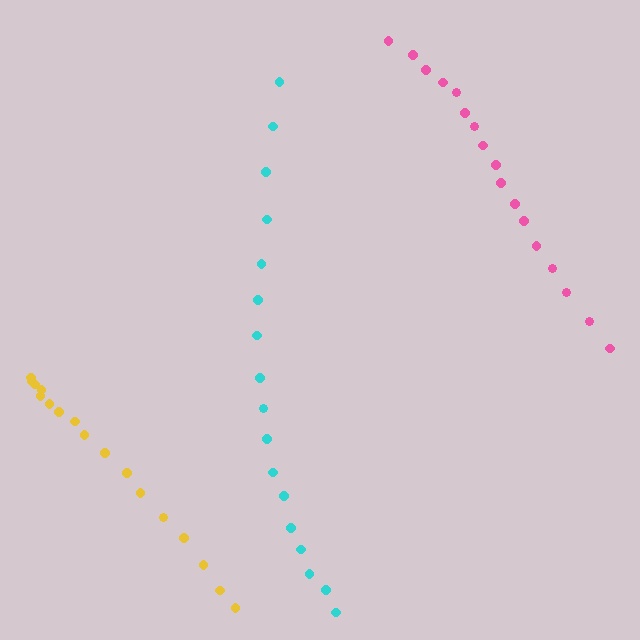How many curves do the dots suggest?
There are 3 distinct paths.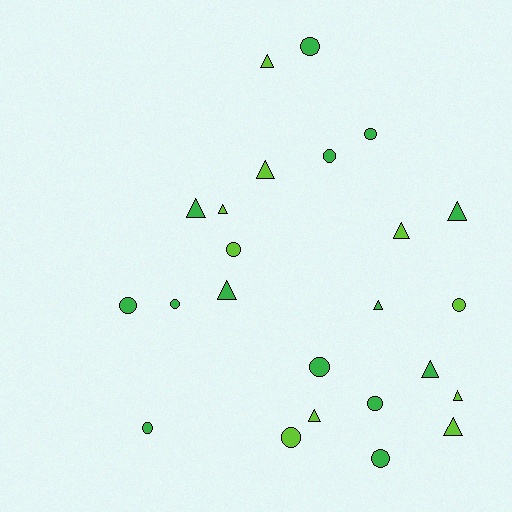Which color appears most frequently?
Green, with 14 objects.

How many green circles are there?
There are 9 green circles.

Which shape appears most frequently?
Triangle, with 12 objects.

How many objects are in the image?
There are 24 objects.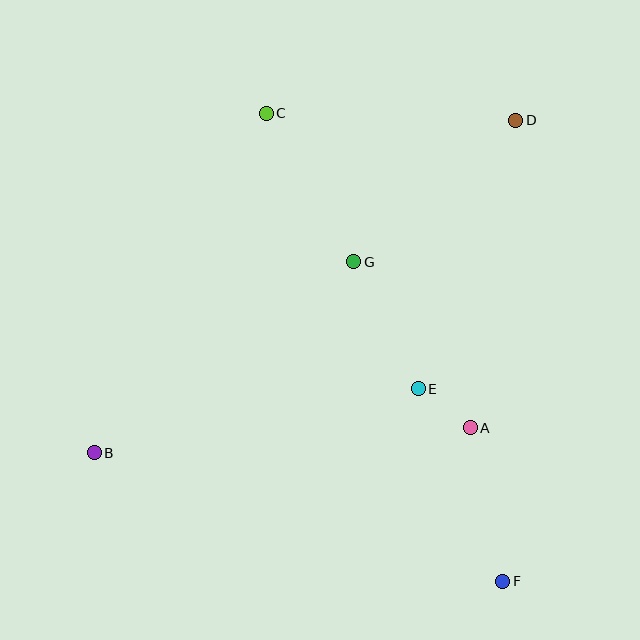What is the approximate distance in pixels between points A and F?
The distance between A and F is approximately 157 pixels.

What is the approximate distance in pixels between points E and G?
The distance between E and G is approximately 142 pixels.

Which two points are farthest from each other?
Points B and D are farthest from each other.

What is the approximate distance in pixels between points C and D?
The distance between C and D is approximately 250 pixels.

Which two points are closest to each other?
Points A and E are closest to each other.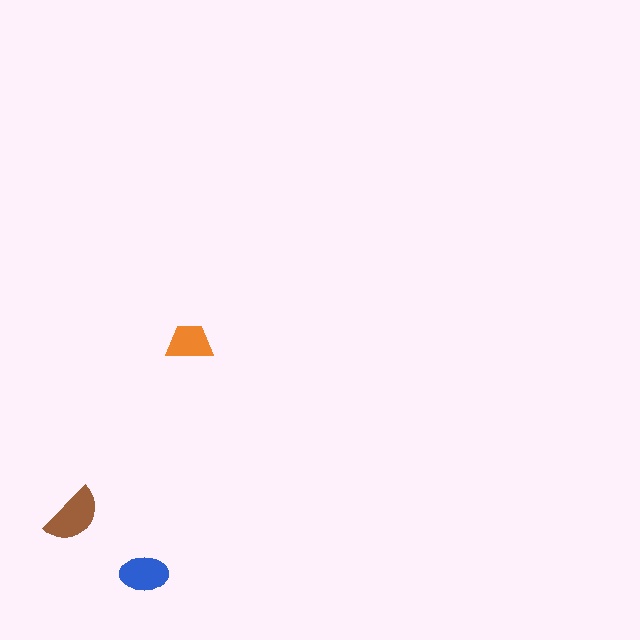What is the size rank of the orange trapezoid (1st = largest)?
3rd.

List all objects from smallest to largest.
The orange trapezoid, the blue ellipse, the brown semicircle.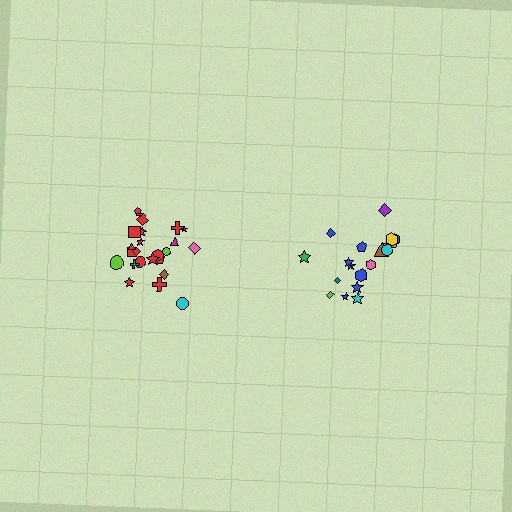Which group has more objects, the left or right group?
The left group.